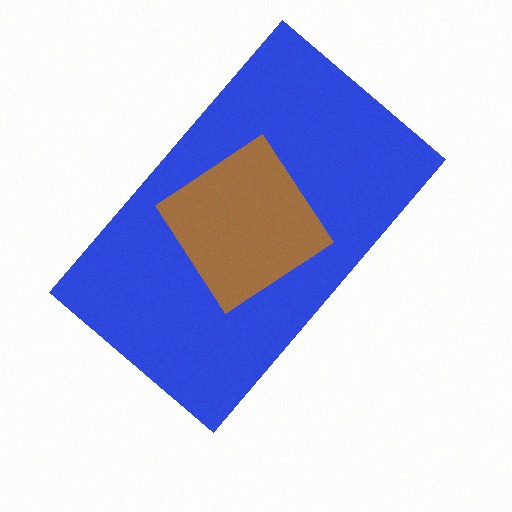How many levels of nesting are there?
2.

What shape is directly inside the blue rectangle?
The brown diamond.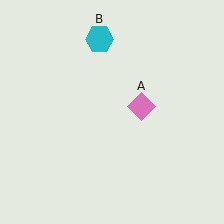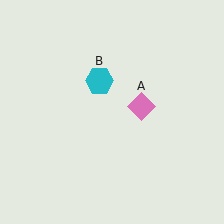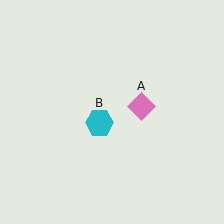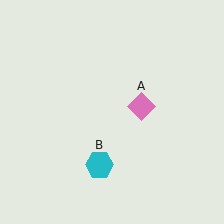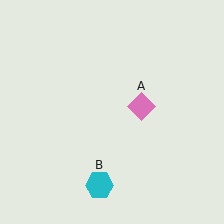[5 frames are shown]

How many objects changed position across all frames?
1 object changed position: cyan hexagon (object B).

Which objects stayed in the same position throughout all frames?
Pink diamond (object A) remained stationary.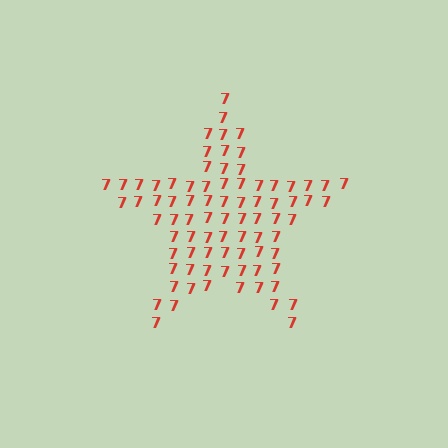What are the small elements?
The small elements are digit 7's.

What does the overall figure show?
The overall figure shows a star.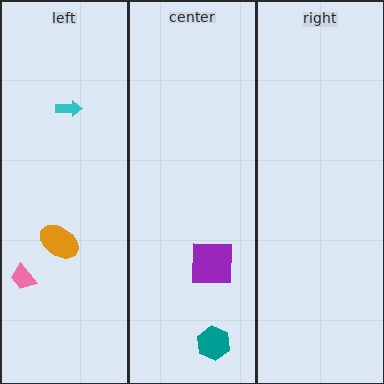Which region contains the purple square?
The center region.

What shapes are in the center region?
The teal hexagon, the purple square.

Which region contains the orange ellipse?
The left region.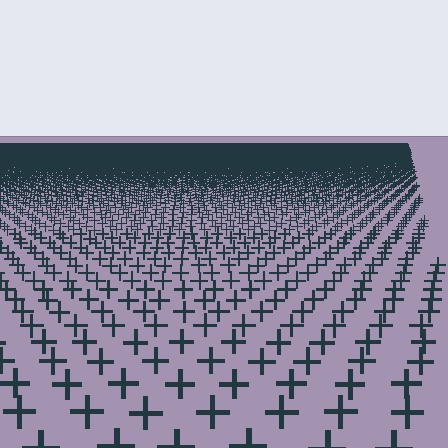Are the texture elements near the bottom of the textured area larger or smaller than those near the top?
Larger. Near the bottom, elements are closer to the viewer and appear at a bigger on-screen size.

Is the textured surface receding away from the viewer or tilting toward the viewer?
The surface is receding away from the viewer. Texture elements get smaller and denser toward the top.